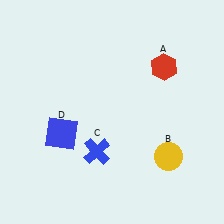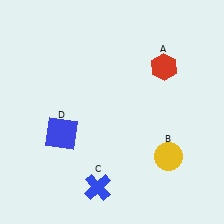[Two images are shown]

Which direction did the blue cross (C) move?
The blue cross (C) moved down.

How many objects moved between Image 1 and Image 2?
1 object moved between the two images.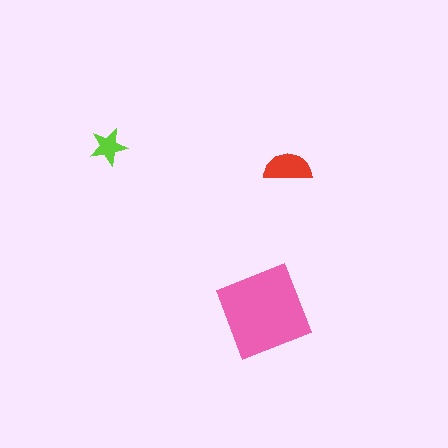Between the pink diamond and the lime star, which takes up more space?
The pink diamond.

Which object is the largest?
The pink diamond.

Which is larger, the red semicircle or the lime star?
The red semicircle.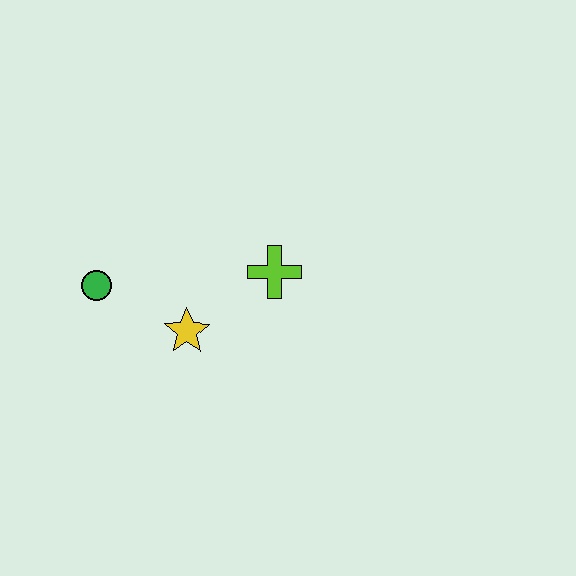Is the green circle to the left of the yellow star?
Yes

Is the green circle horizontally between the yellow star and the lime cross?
No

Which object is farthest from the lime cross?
The green circle is farthest from the lime cross.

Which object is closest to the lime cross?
The yellow star is closest to the lime cross.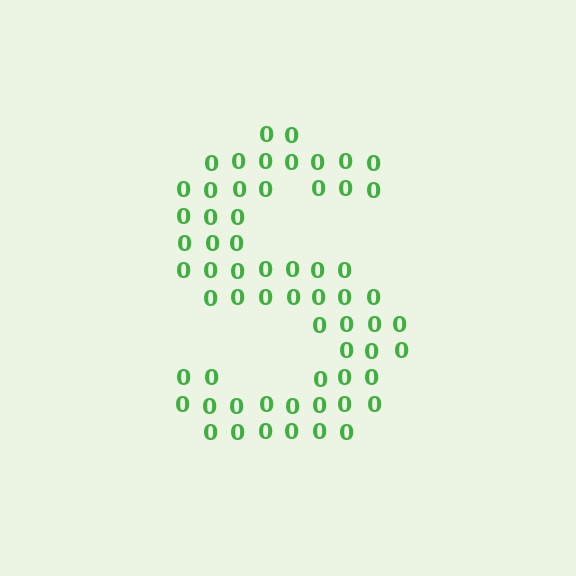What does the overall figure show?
The overall figure shows the letter S.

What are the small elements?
The small elements are digit 0's.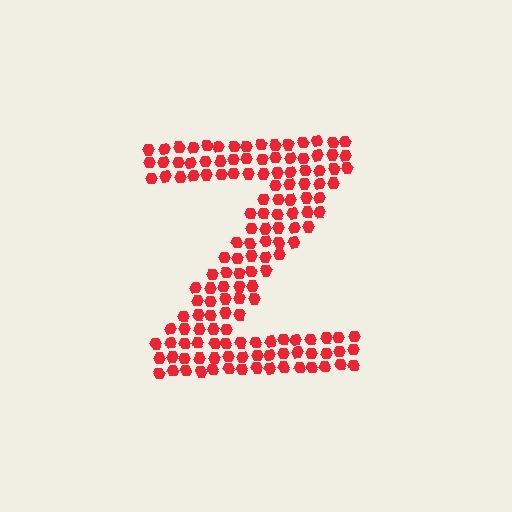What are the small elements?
The small elements are hexagons.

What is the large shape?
The large shape is the letter Z.